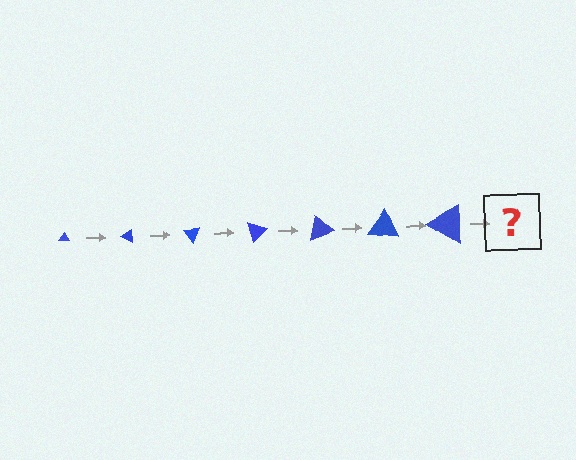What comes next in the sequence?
The next element should be a triangle, larger than the previous one and rotated 175 degrees from the start.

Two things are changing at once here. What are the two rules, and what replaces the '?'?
The two rules are that the triangle grows larger each step and it rotates 25 degrees each step. The '?' should be a triangle, larger than the previous one and rotated 175 degrees from the start.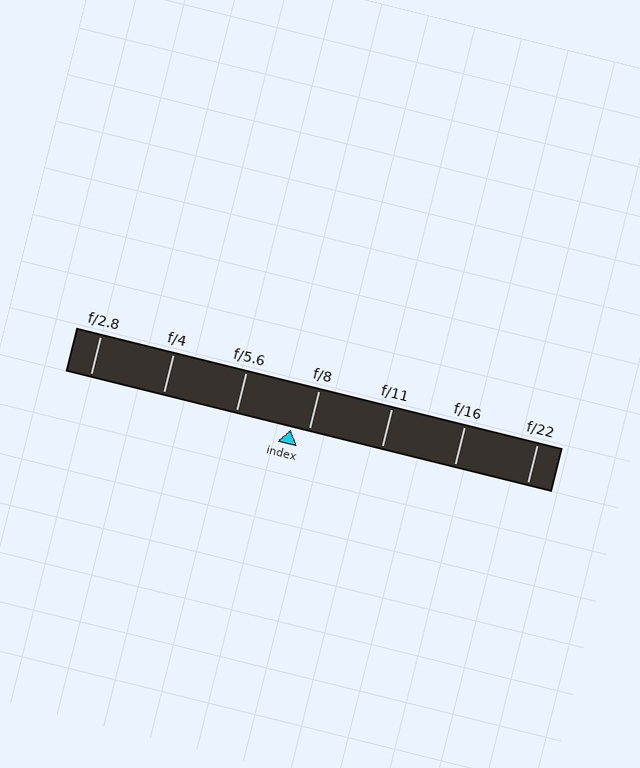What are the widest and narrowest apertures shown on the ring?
The widest aperture shown is f/2.8 and the narrowest is f/22.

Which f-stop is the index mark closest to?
The index mark is closest to f/8.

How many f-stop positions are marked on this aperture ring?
There are 7 f-stop positions marked.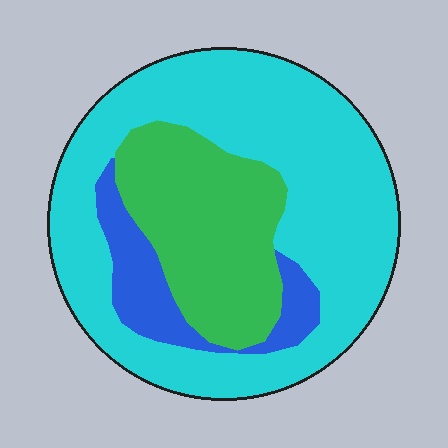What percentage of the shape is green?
Green covers 27% of the shape.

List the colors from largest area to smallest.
From largest to smallest: cyan, green, blue.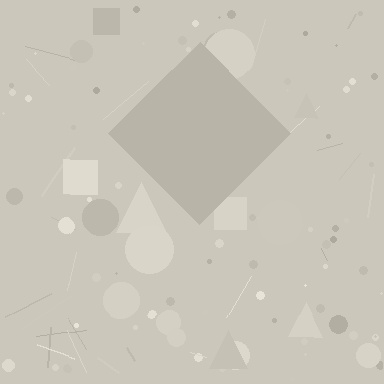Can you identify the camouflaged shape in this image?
The camouflaged shape is a diamond.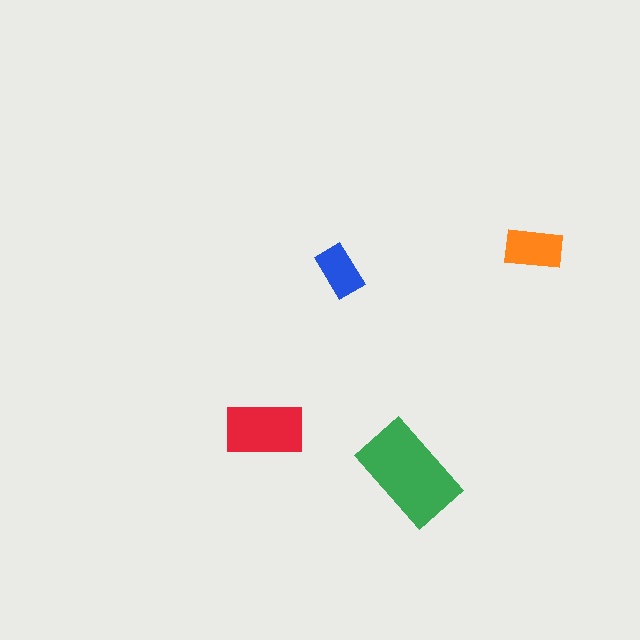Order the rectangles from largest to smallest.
the green one, the red one, the orange one, the blue one.